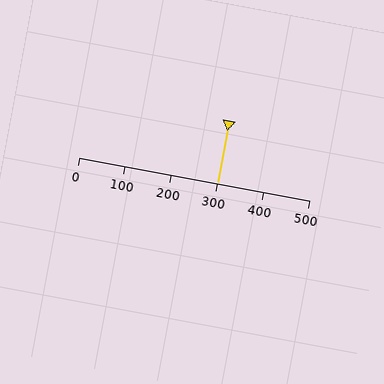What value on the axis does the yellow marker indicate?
The marker indicates approximately 300.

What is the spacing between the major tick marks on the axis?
The major ticks are spaced 100 apart.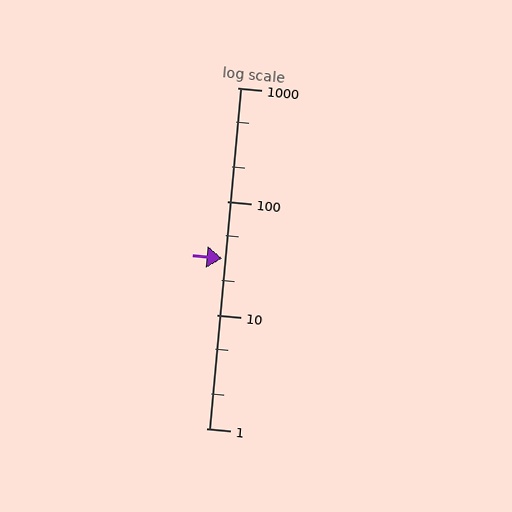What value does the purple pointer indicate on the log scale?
The pointer indicates approximately 31.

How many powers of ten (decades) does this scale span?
The scale spans 3 decades, from 1 to 1000.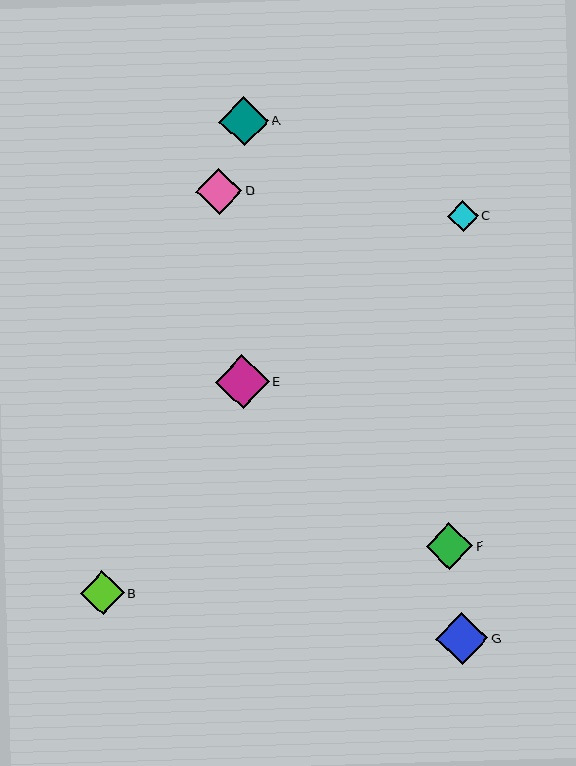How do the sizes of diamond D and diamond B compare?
Diamond D and diamond B are approximately the same size.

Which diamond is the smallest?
Diamond C is the smallest with a size of approximately 31 pixels.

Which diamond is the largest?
Diamond E is the largest with a size of approximately 54 pixels.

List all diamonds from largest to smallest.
From largest to smallest: E, G, A, F, D, B, C.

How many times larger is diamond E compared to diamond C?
Diamond E is approximately 1.7 times the size of diamond C.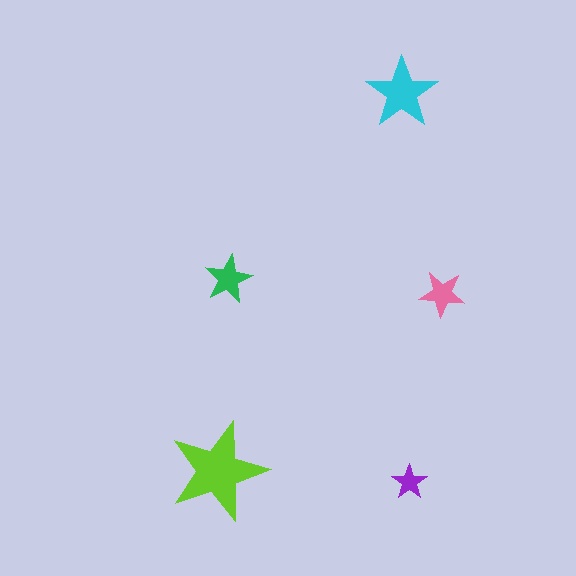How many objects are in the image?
There are 5 objects in the image.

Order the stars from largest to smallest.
the lime one, the cyan one, the green one, the pink one, the purple one.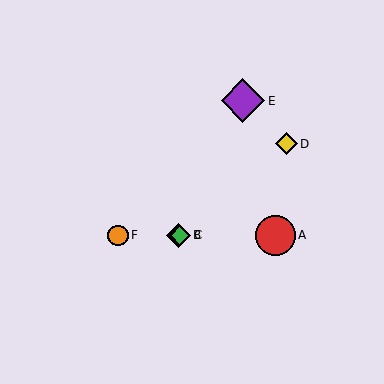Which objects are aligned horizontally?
Objects A, B, C, F are aligned horizontally.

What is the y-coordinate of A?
Object A is at y≈235.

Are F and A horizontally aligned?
Yes, both are at y≈235.